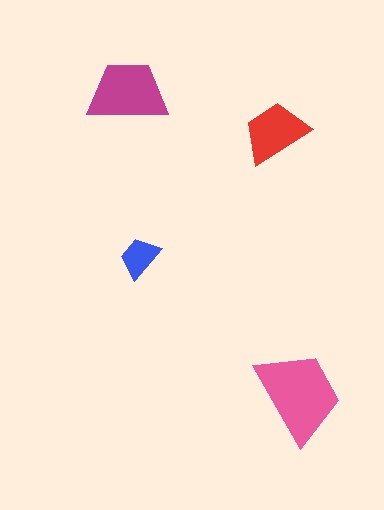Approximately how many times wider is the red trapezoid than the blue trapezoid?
About 1.5 times wider.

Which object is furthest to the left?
The magenta trapezoid is leftmost.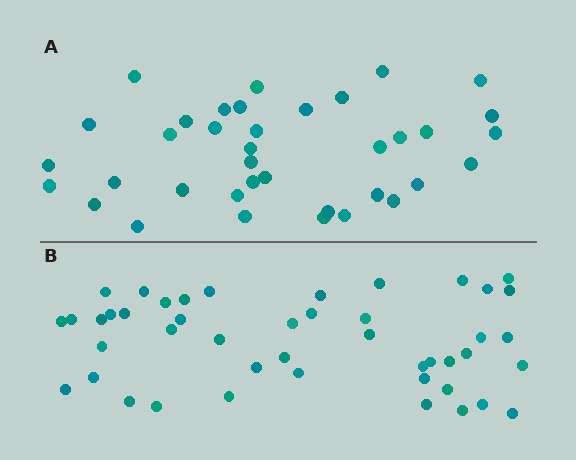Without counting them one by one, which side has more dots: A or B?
Region B (the bottom region) has more dots.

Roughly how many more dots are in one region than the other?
Region B has roughly 8 or so more dots than region A.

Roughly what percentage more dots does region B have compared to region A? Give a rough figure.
About 20% more.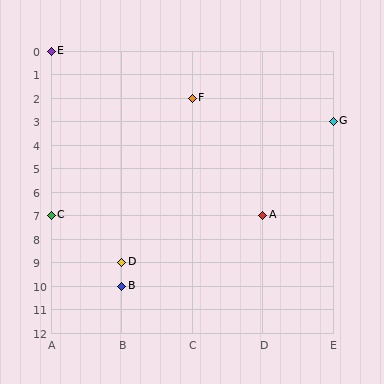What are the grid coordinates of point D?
Point D is at grid coordinates (B, 9).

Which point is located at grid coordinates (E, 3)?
Point G is at (E, 3).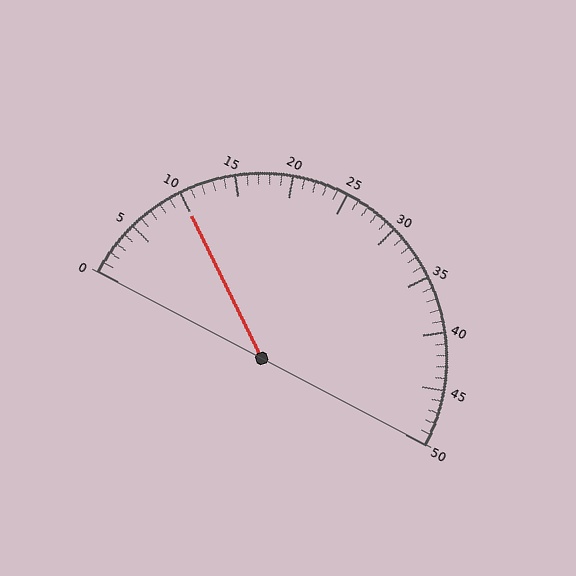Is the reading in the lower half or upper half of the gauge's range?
The reading is in the lower half of the range (0 to 50).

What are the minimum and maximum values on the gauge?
The gauge ranges from 0 to 50.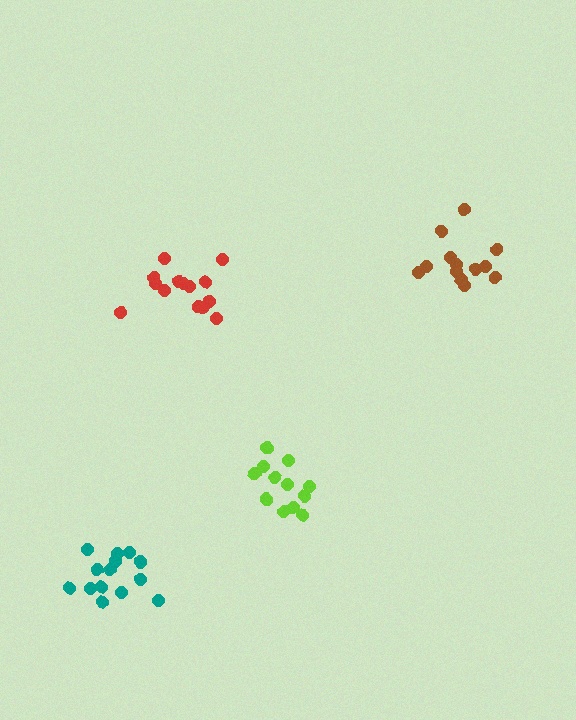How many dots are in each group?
Group 1: 14 dots, Group 2: 13 dots, Group 3: 14 dots, Group 4: 13 dots (54 total).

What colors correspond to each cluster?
The clusters are colored: teal, lime, red, brown.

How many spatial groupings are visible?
There are 4 spatial groupings.